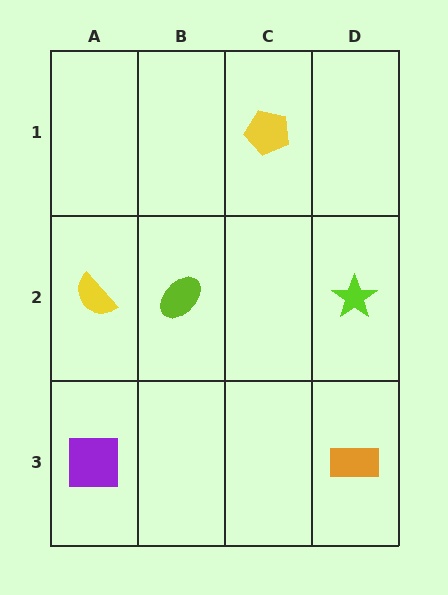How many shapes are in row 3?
2 shapes.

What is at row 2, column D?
A lime star.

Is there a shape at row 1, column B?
No, that cell is empty.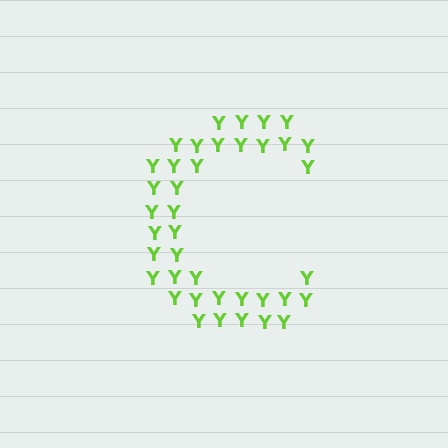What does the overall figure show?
The overall figure shows the letter C.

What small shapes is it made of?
It is made of small letter Y's.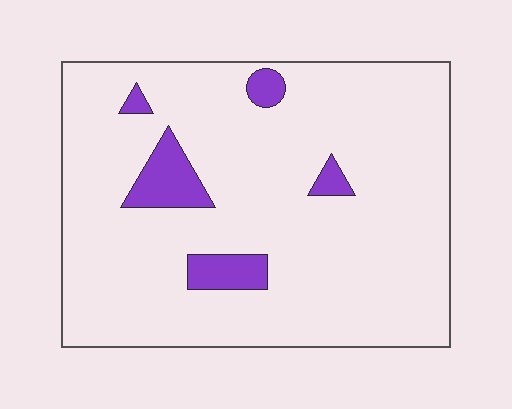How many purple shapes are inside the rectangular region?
5.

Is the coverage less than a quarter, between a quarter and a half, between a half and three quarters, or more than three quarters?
Less than a quarter.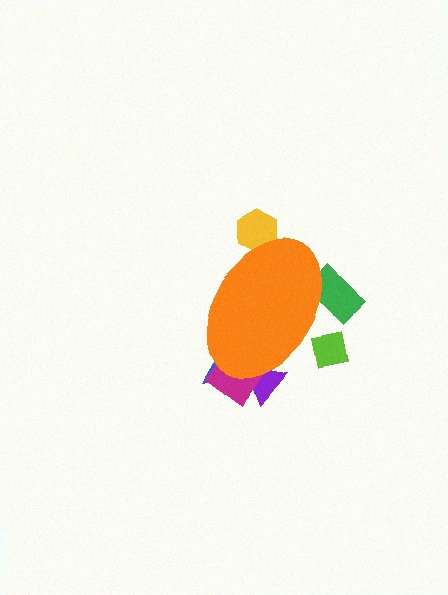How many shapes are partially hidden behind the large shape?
6 shapes are partially hidden.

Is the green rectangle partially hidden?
Yes, the green rectangle is partially hidden behind the orange ellipse.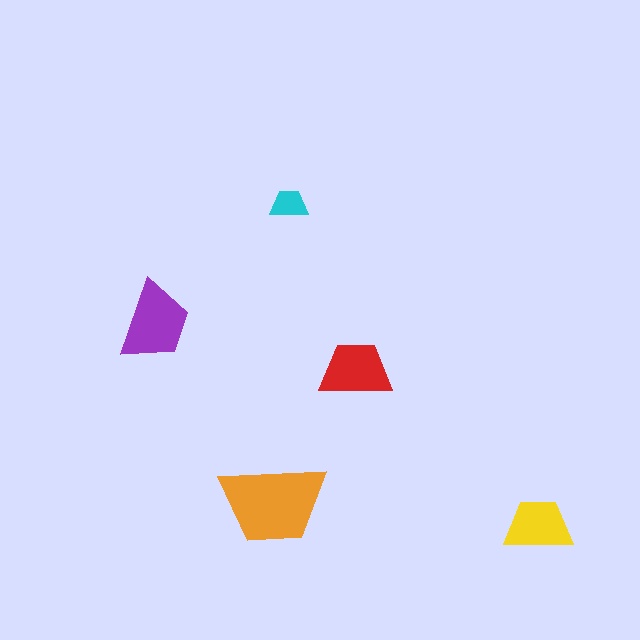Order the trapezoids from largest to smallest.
the orange one, the purple one, the red one, the yellow one, the cyan one.